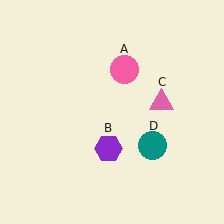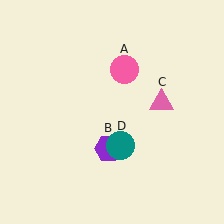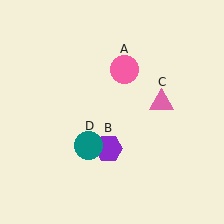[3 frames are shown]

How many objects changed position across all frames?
1 object changed position: teal circle (object D).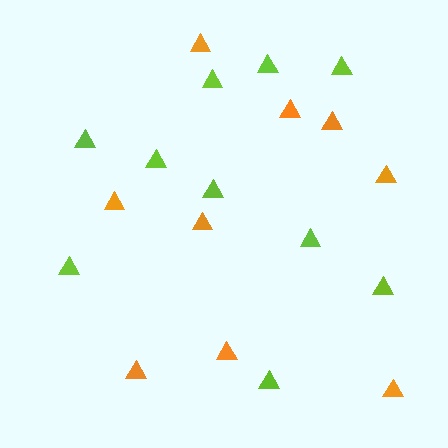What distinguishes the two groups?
There are 2 groups: one group of orange triangles (9) and one group of lime triangles (10).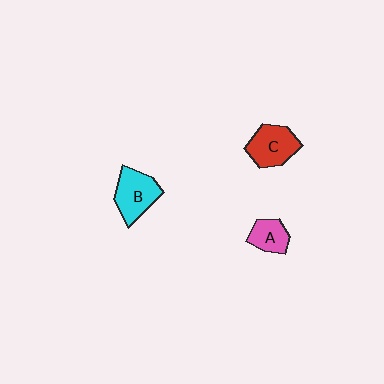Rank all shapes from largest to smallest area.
From largest to smallest: B (cyan), C (red), A (pink).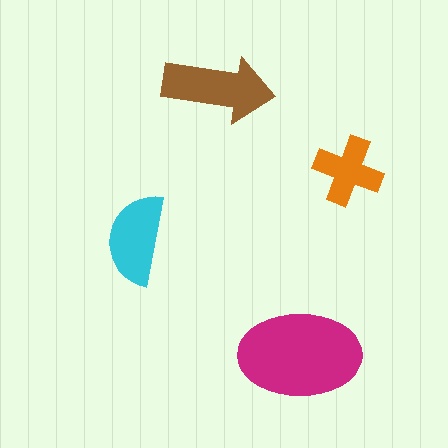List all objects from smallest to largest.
The orange cross, the cyan semicircle, the brown arrow, the magenta ellipse.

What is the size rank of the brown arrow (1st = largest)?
2nd.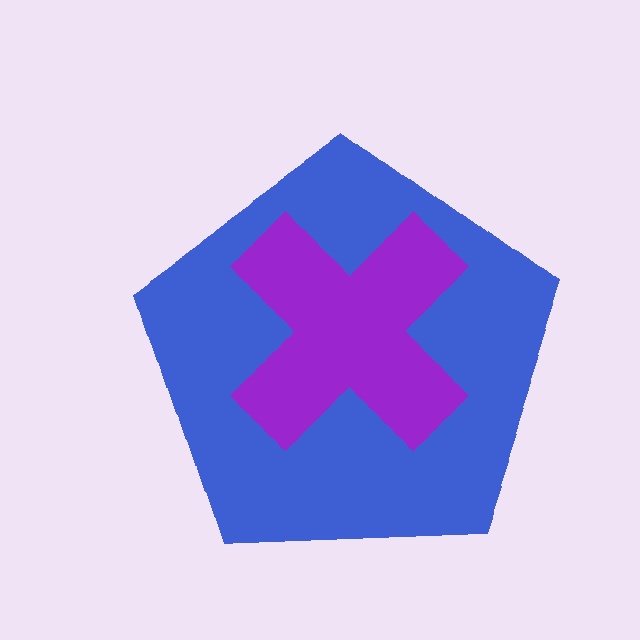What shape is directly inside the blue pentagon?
The purple cross.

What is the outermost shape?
The blue pentagon.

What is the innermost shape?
The purple cross.